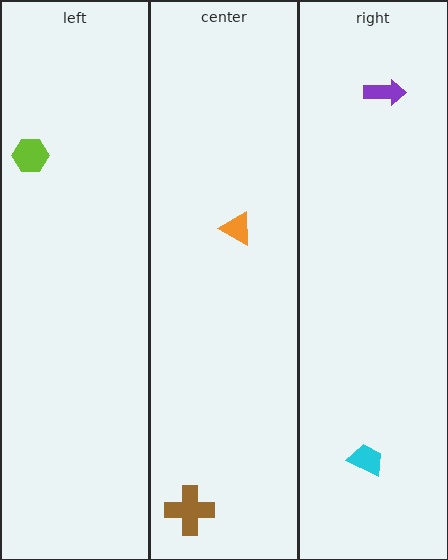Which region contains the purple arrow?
The right region.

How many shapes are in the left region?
1.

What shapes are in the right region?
The cyan trapezoid, the purple arrow.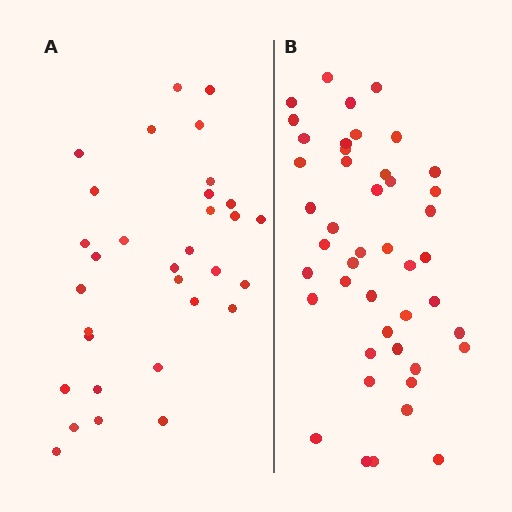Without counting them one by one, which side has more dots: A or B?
Region B (the right region) has more dots.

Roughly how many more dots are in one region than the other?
Region B has approximately 15 more dots than region A.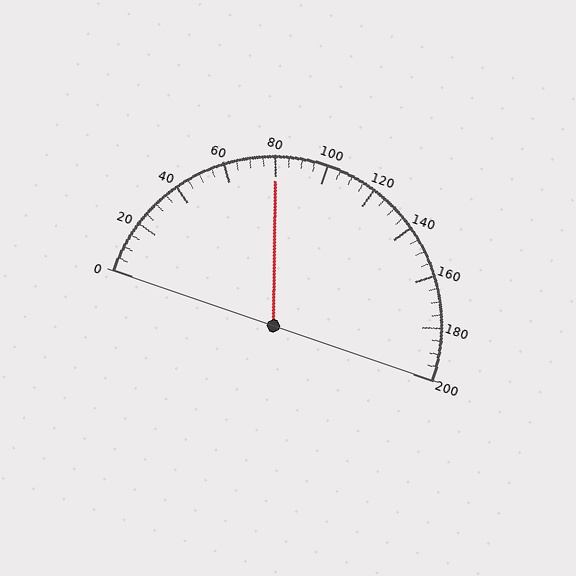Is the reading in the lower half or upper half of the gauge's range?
The reading is in the lower half of the range (0 to 200).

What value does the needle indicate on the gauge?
The needle indicates approximately 80.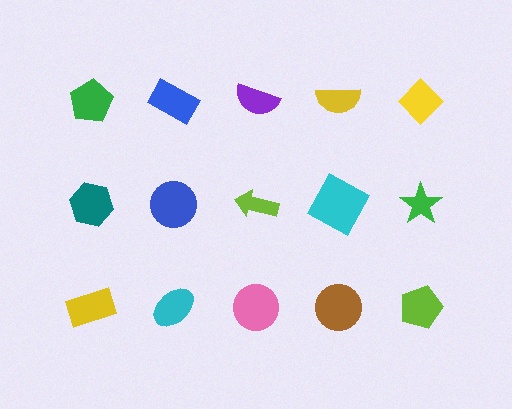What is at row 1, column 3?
A purple semicircle.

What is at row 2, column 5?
A green star.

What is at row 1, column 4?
A yellow semicircle.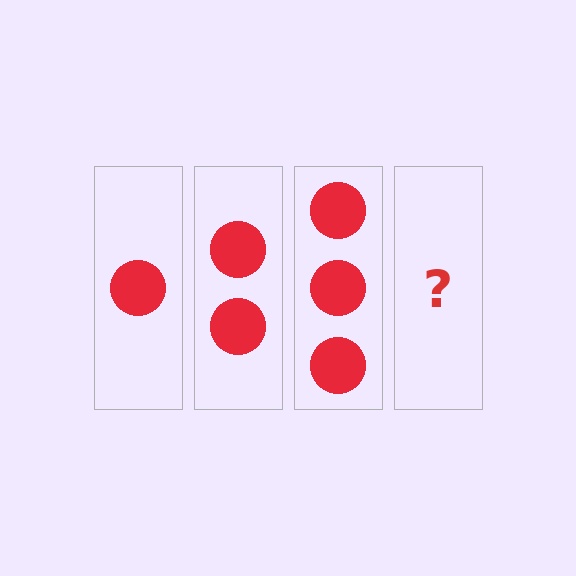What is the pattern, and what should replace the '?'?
The pattern is that each step adds one more circle. The '?' should be 4 circles.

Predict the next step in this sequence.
The next step is 4 circles.